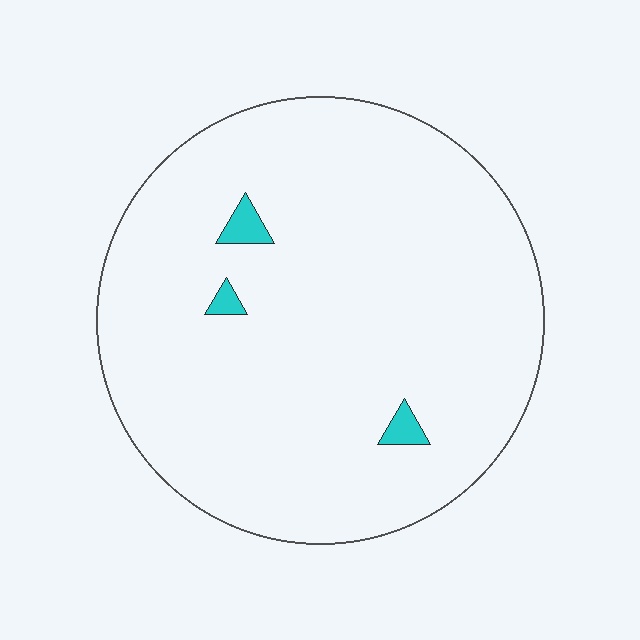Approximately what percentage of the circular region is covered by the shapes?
Approximately 0%.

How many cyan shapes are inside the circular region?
3.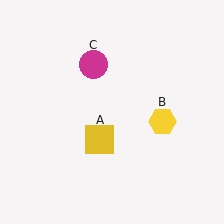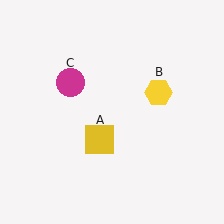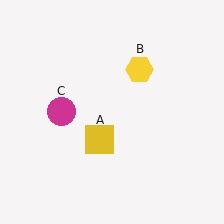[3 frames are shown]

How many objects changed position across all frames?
2 objects changed position: yellow hexagon (object B), magenta circle (object C).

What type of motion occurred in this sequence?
The yellow hexagon (object B), magenta circle (object C) rotated counterclockwise around the center of the scene.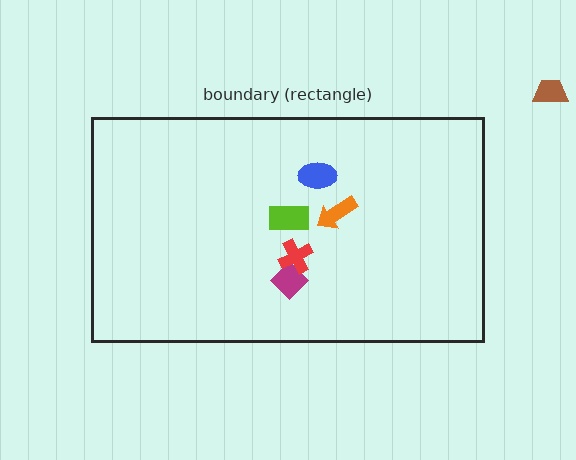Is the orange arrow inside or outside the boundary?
Inside.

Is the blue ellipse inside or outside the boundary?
Inside.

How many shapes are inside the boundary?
5 inside, 1 outside.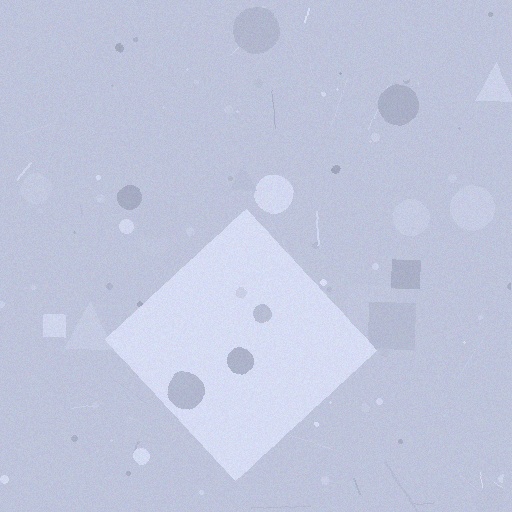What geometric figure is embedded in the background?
A diamond is embedded in the background.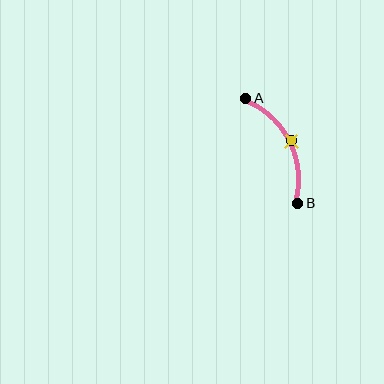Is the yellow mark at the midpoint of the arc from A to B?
Yes. The yellow mark lies on the arc at equal arc-length from both A and B — it is the arc midpoint.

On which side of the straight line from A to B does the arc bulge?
The arc bulges to the right of the straight line connecting A and B.